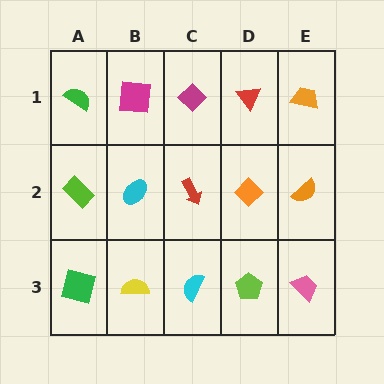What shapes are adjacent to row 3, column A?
A lime rectangle (row 2, column A), a yellow semicircle (row 3, column B).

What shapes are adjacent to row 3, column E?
An orange semicircle (row 2, column E), a lime pentagon (row 3, column D).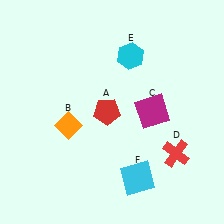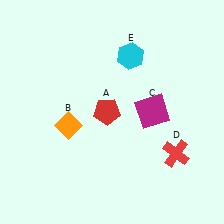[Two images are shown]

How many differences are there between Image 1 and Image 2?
There is 1 difference between the two images.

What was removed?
The cyan square (F) was removed in Image 2.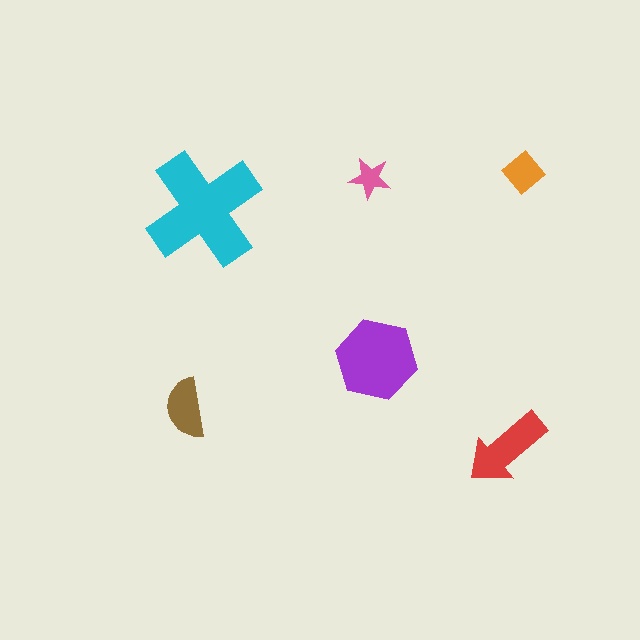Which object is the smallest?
The pink star.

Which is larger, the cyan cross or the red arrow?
The cyan cross.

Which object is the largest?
The cyan cross.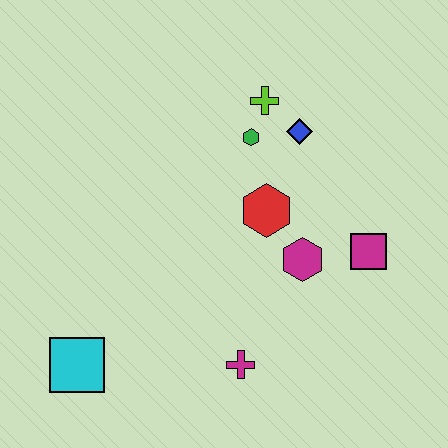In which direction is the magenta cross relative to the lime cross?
The magenta cross is below the lime cross.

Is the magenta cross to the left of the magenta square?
Yes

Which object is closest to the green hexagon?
The lime cross is closest to the green hexagon.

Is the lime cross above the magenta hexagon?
Yes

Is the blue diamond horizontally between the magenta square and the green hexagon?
Yes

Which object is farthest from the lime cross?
The cyan square is farthest from the lime cross.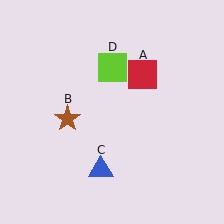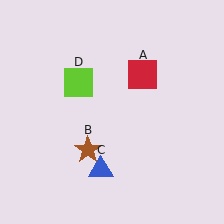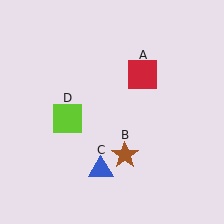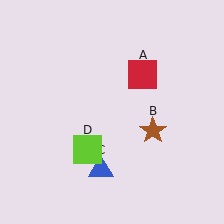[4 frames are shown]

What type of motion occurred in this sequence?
The brown star (object B), lime square (object D) rotated counterclockwise around the center of the scene.